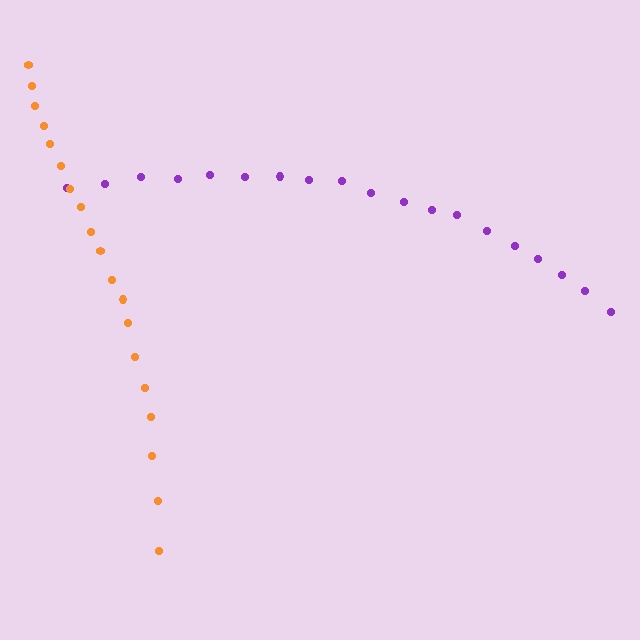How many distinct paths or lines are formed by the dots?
There are 2 distinct paths.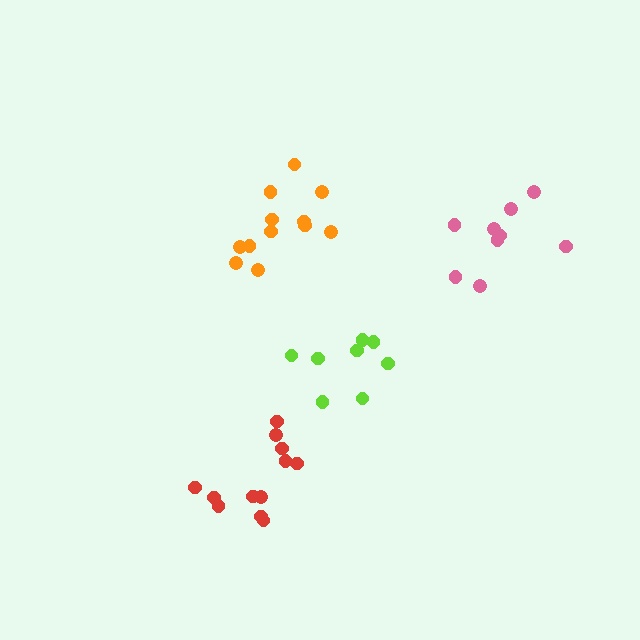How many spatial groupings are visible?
There are 4 spatial groupings.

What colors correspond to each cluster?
The clusters are colored: red, pink, orange, lime.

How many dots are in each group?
Group 1: 12 dots, Group 2: 9 dots, Group 3: 12 dots, Group 4: 8 dots (41 total).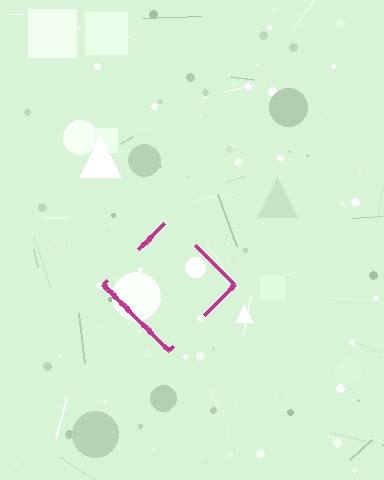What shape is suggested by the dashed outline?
The dashed outline suggests a diamond.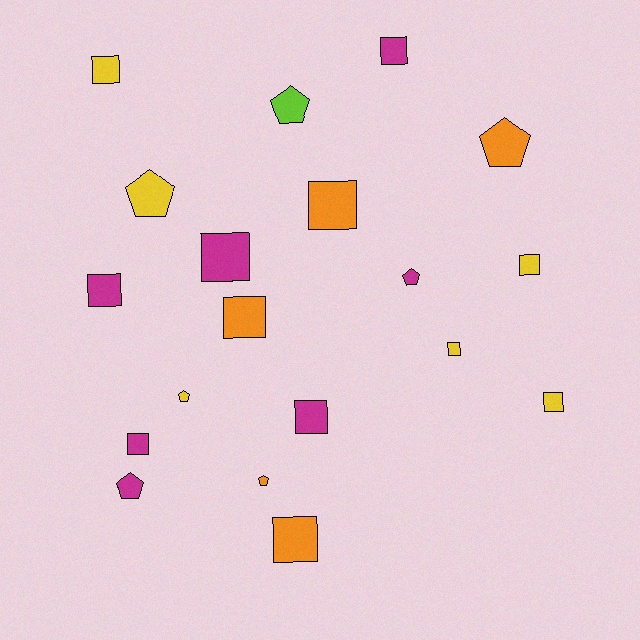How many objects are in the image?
There are 19 objects.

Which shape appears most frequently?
Square, with 12 objects.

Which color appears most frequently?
Magenta, with 7 objects.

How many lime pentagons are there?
There is 1 lime pentagon.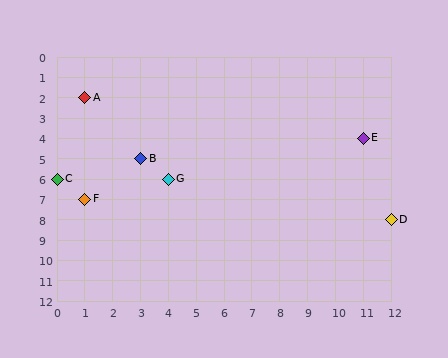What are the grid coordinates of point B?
Point B is at grid coordinates (3, 5).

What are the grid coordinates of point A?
Point A is at grid coordinates (1, 2).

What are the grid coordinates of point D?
Point D is at grid coordinates (12, 8).